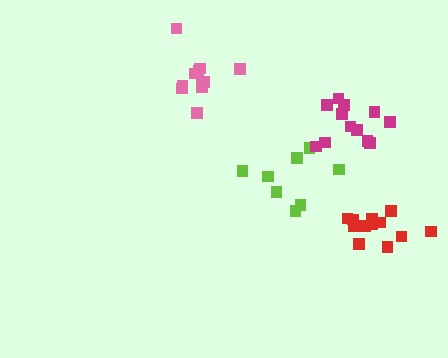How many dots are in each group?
Group 1: 8 dots, Group 2: 11 dots, Group 3: 12 dots, Group 4: 12 dots (43 total).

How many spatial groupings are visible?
There are 4 spatial groupings.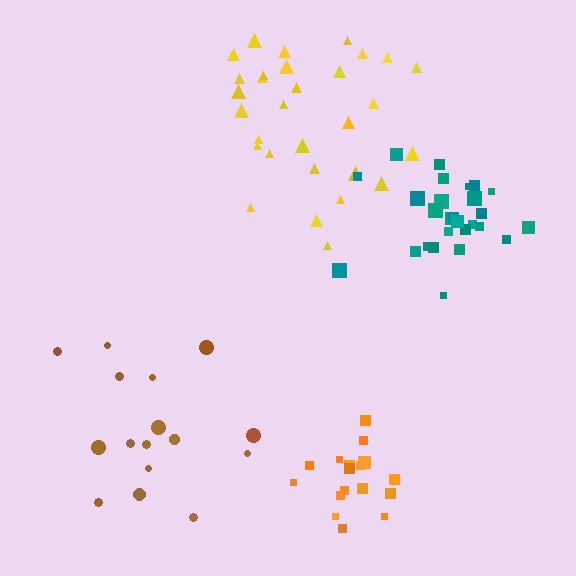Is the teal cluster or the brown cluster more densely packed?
Teal.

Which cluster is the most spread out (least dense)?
Brown.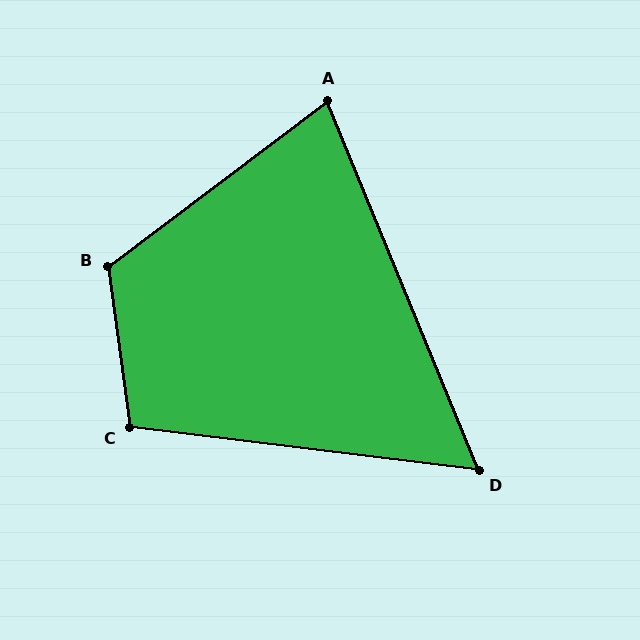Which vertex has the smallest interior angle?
D, at approximately 61 degrees.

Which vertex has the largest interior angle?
B, at approximately 119 degrees.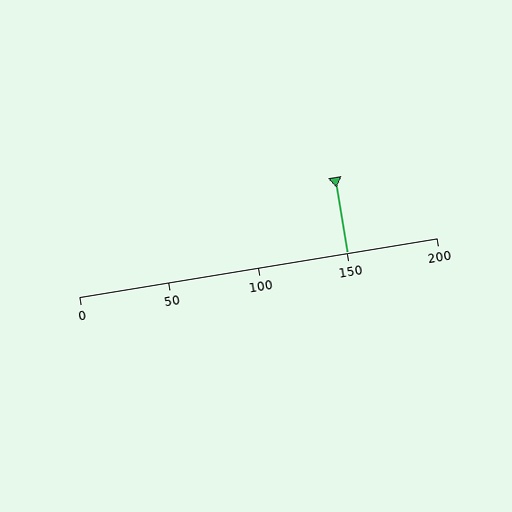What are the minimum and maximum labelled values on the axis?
The axis runs from 0 to 200.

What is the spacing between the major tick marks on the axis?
The major ticks are spaced 50 apart.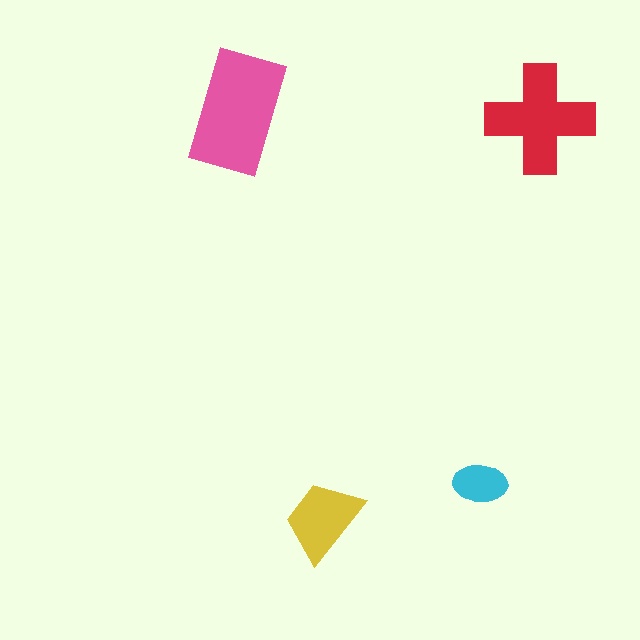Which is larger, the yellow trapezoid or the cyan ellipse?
The yellow trapezoid.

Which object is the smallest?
The cyan ellipse.